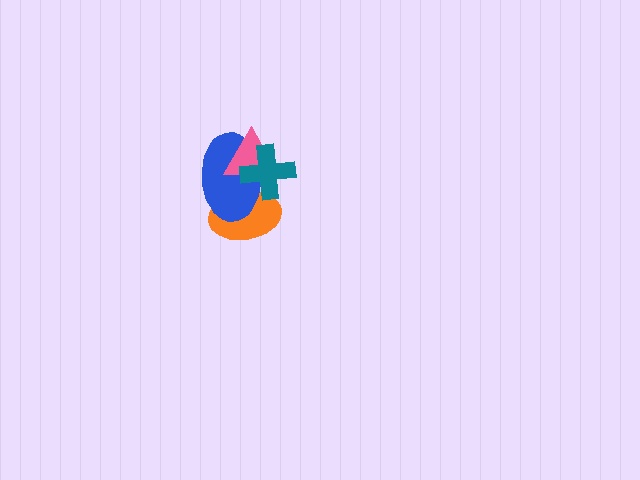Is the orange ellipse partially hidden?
Yes, it is partially covered by another shape.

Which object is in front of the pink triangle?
The teal cross is in front of the pink triangle.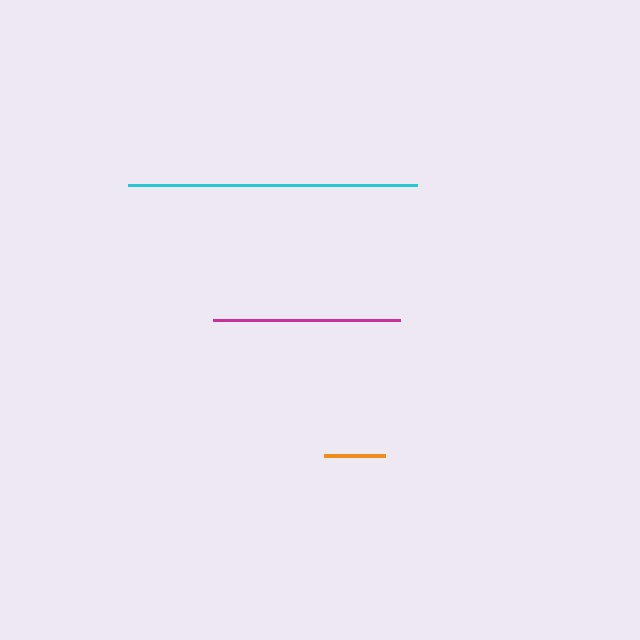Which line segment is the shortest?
The orange line is the shortest at approximately 61 pixels.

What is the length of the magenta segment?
The magenta segment is approximately 188 pixels long.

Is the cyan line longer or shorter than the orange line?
The cyan line is longer than the orange line.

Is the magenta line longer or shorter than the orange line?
The magenta line is longer than the orange line.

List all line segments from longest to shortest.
From longest to shortest: cyan, magenta, orange.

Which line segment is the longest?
The cyan line is the longest at approximately 289 pixels.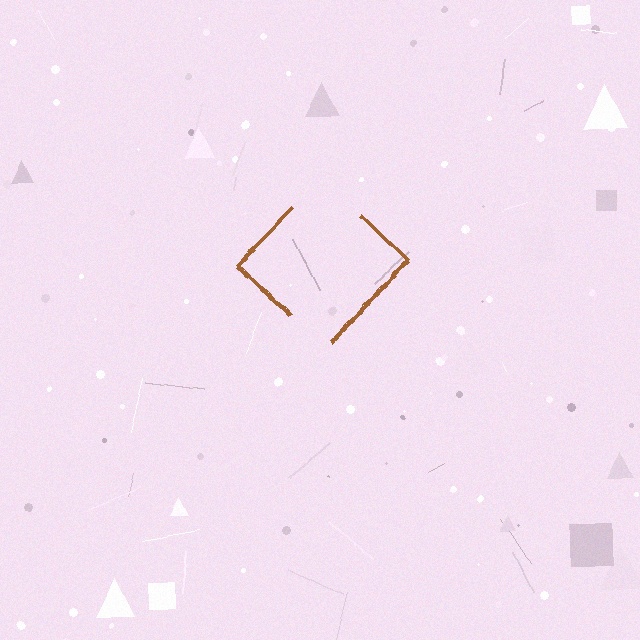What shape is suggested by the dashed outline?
The dashed outline suggests a diamond.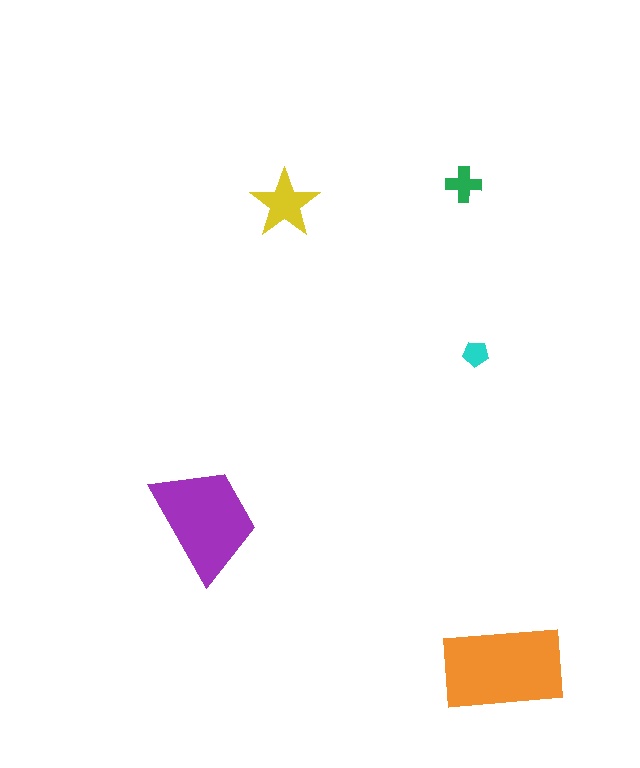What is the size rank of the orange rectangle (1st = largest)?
1st.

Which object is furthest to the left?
The purple trapezoid is leftmost.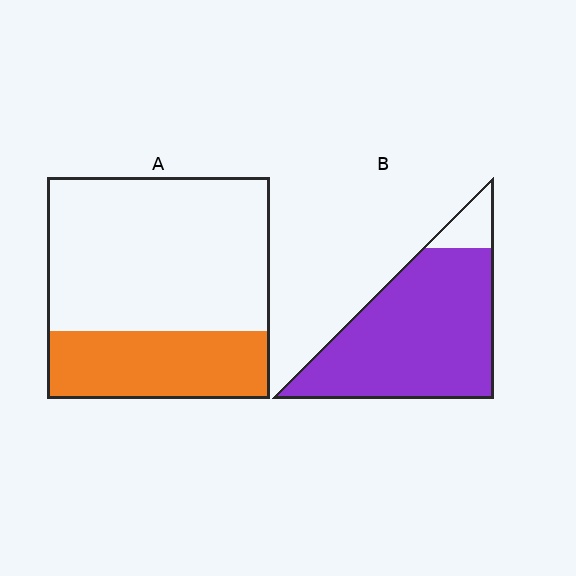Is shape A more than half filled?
No.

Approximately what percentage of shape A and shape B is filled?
A is approximately 30% and B is approximately 90%.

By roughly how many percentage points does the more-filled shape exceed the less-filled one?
By roughly 60 percentage points (B over A).